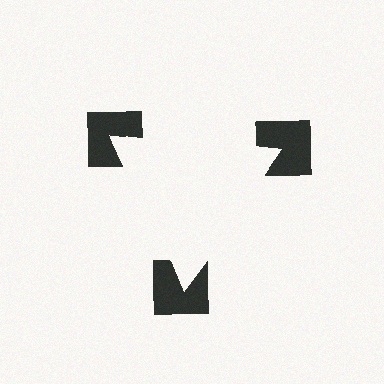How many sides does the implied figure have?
3 sides.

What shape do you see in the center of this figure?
An illusory triangle — its edges are inferred from the aligned wedge cuts in the notched squares, not physically drawn.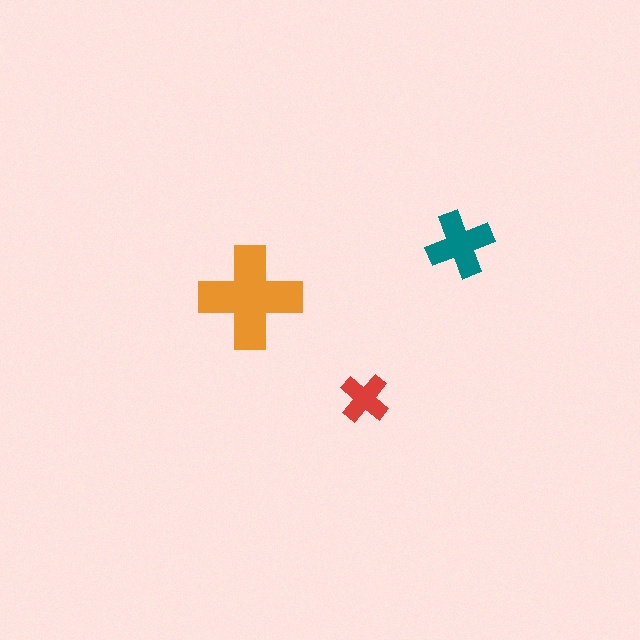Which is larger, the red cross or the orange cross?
The orange one.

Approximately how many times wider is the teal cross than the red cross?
About 1.5 times wider.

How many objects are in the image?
There are 3 objects in the image.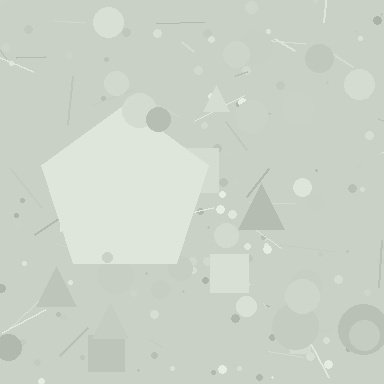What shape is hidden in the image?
A pentagon is hidden in the image.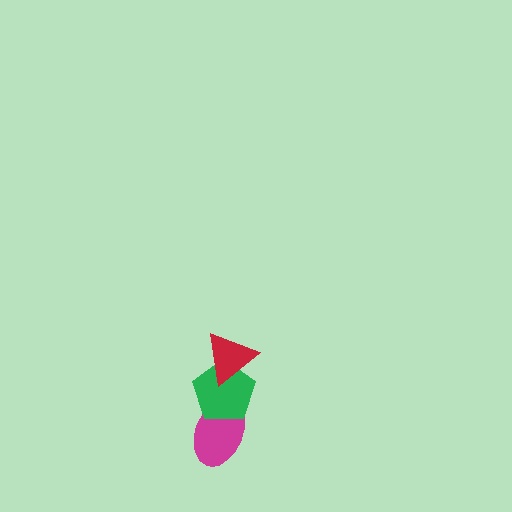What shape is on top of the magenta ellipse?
The green pentagon is on top of the magenta ellipse.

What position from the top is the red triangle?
The red triangle is 1st from the top.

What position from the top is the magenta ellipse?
The magenta ellipse is 3rd from the top.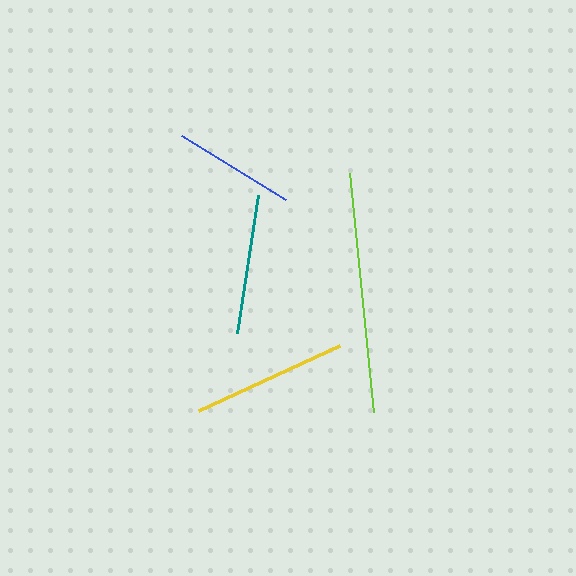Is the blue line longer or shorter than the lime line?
The lime line is longer than the blue line.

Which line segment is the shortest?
The blue line is the shortest at approximately 122 pixels.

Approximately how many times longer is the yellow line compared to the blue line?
The yellow line is approximately 1.3 times the length of the blue line.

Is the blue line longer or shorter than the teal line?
The teal line is longer than the blue line.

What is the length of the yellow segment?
The yellow segment is approximately 155 pixels long.